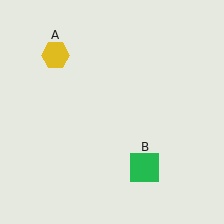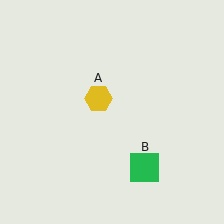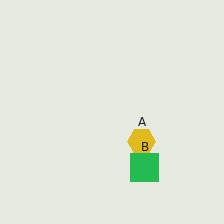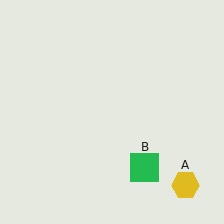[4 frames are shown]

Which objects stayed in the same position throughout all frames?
Green square (object B) remained stationary.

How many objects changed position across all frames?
1 object changed position: yellow hexagon (object A).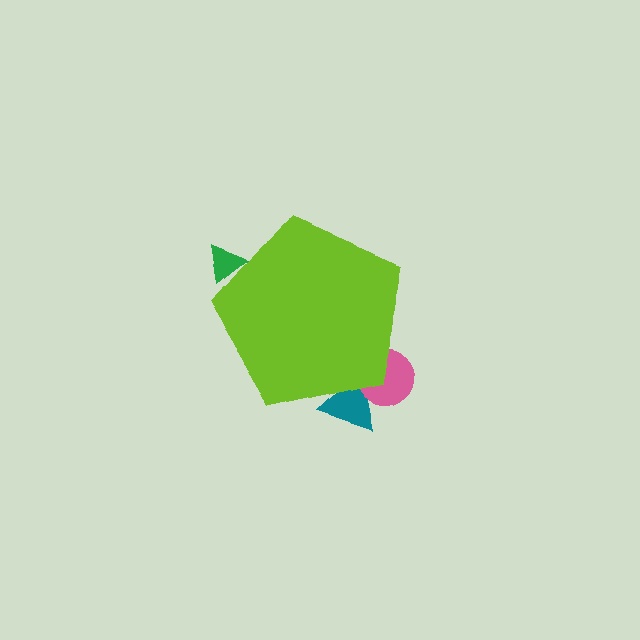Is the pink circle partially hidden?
Yes, the pink circle is partially hidden behind the lime pentagon.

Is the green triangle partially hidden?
Yes, the green triangle is partially hidden behind the lime pentagon.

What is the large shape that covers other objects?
A lime pentagon.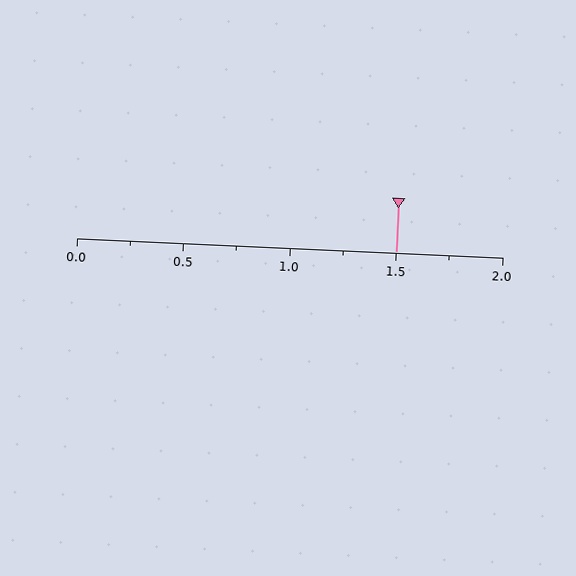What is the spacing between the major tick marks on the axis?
The major ticks are spaced 0.5 apart.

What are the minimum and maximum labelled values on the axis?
The axis runs from 0.0 to 2.0.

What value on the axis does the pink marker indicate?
The marker indicates approximately 1.5.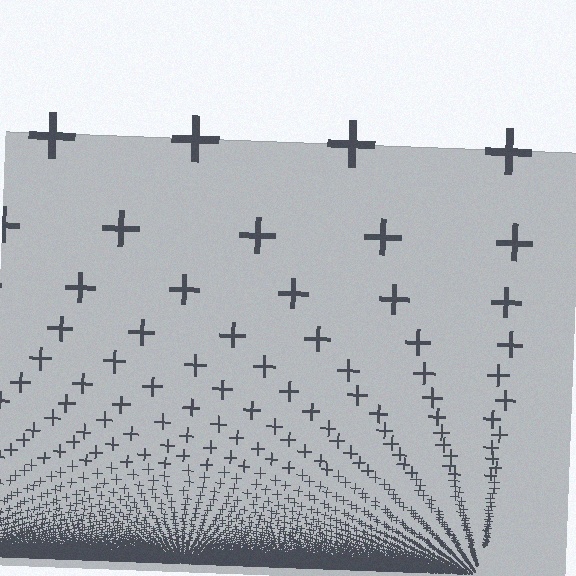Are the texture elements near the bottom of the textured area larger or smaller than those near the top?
Smaller. The gradient is inverted — elements near the bottom are smaller and denser.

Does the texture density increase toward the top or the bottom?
Density increases toward the bottom.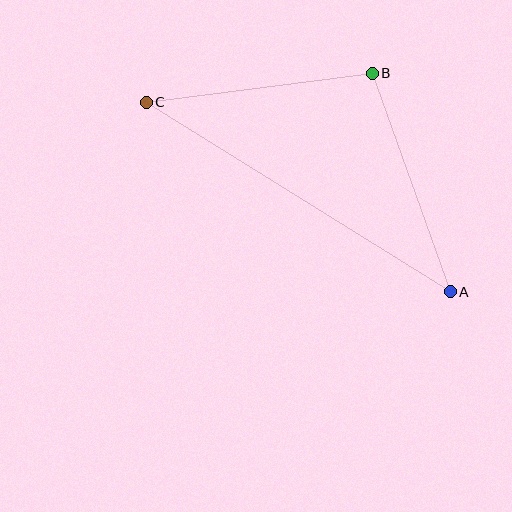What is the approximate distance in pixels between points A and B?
The distance between A and B is approximately 232 pixels.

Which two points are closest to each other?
Points B and C are closest to each other.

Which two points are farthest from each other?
Points A and C are farthest from each other.